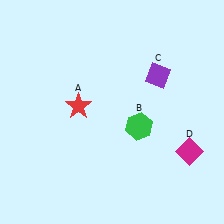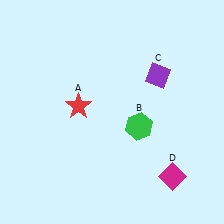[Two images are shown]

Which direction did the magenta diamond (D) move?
The magenta diamond (D) moved down.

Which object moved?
The magenta diamond (D) moved down.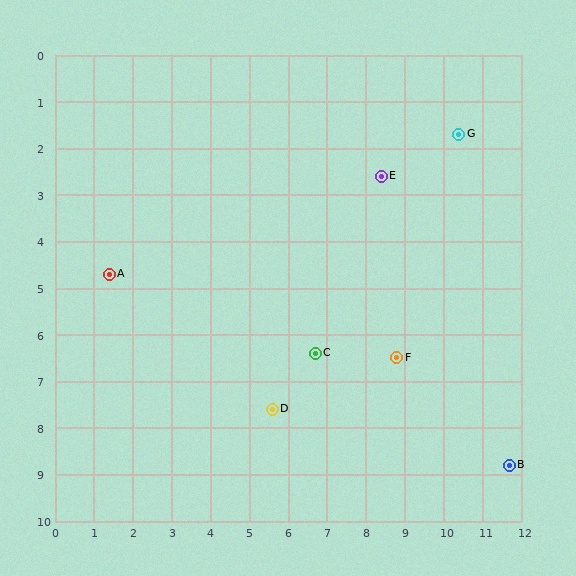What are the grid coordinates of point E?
Point E is at approximately (8.4, 2.6).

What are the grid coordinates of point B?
Point B is at approximately (11.7, 8.8).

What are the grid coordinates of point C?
Point C is at approximately (6.7, 6.4).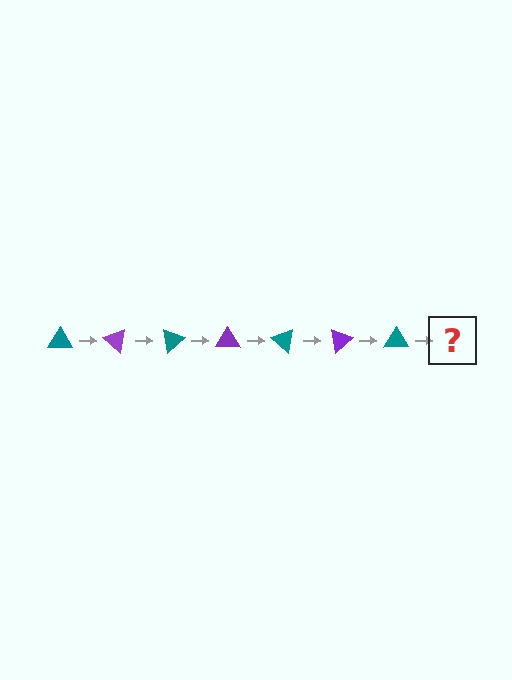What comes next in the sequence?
The next element should be a purple triangle, rotated 280 degrees from the start.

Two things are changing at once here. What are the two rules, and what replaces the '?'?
The two rules are that it rotates 40 degrees each step and the color cycles through teal and purple. The '?' should be a purple triangle, rotated 280 degrees from the start.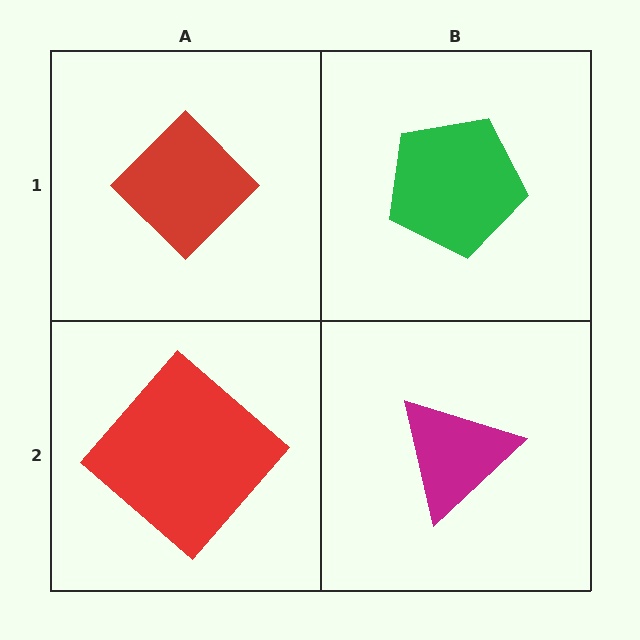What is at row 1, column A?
A red diamond.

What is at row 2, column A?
A red diamond.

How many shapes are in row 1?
2 shapes.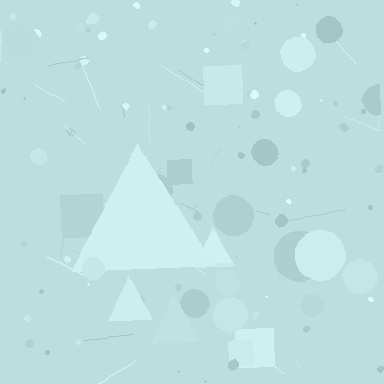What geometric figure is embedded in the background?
A triangle is embedded in the background.